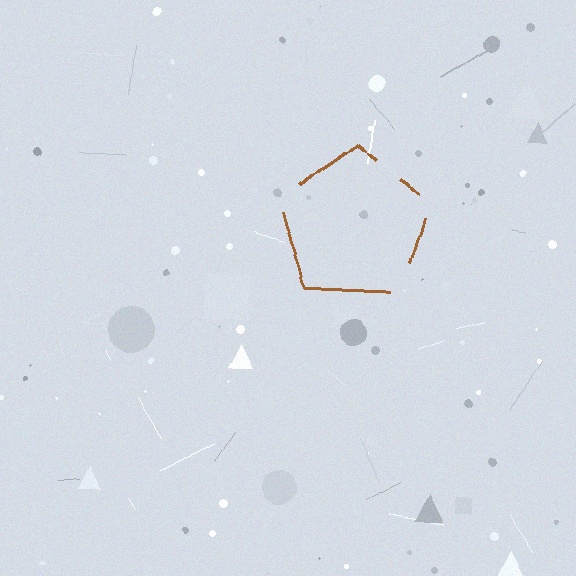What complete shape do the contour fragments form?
The contour fragments form a pentagon.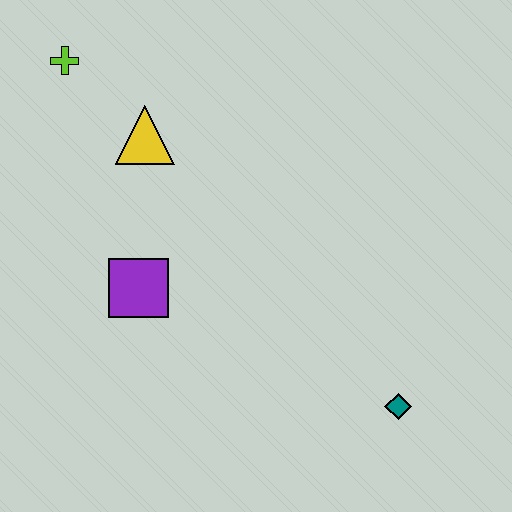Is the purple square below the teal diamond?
No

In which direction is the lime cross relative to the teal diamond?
The lime cross is above the teal diamond.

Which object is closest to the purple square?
The yellow triangle is closest to the purple square.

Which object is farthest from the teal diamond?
The lime cross is farthest from the teal diamond.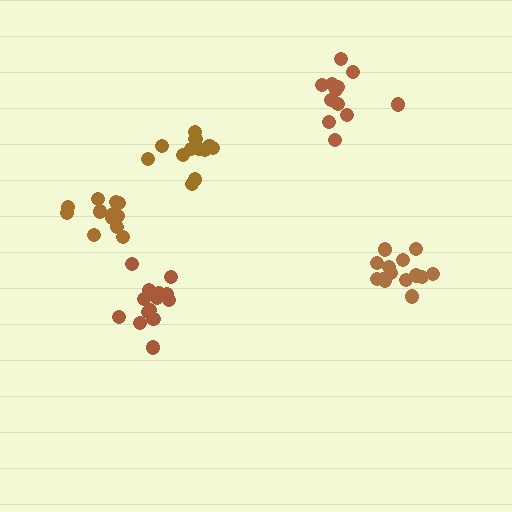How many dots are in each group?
Group 1: 14 dots, Group 2: 15 dots, Group 3: 12 dots, Group 4: 12 dots, Group 5: 12 dots (65 total).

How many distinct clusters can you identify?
There are 5 distinct clusters.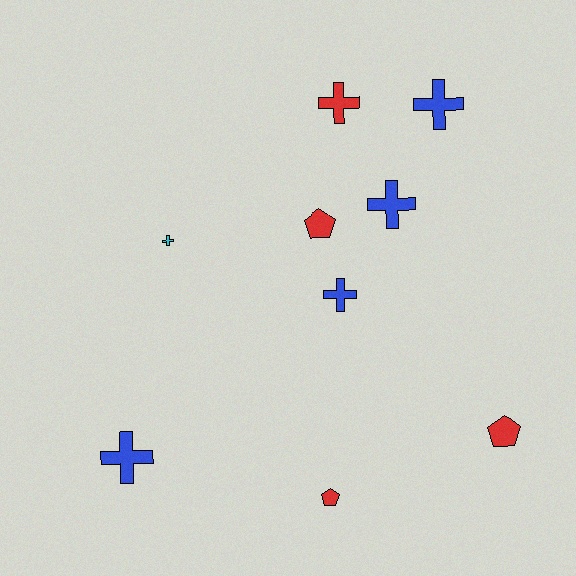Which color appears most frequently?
Blue, with 4 objects.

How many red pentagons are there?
There are 3 red pentagons.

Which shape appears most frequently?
Cross, with 6 objects.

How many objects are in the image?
There are 9 objects.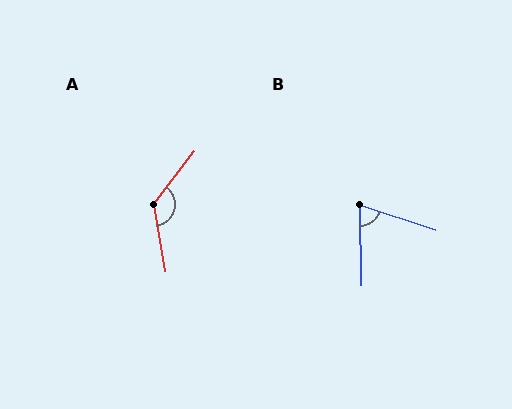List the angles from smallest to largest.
B (71°), A (133°).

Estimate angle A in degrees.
Approximately 133 degrees.